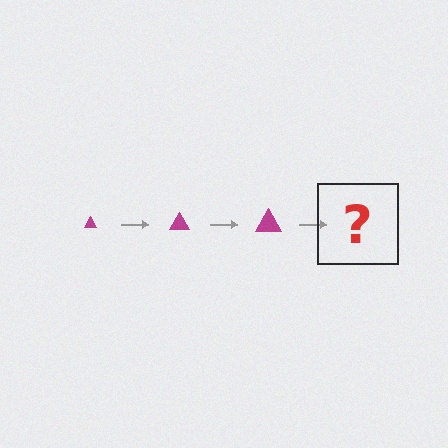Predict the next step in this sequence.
The next step is a magenta triangle, larger than the previous one.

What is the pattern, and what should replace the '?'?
The pattern is that the triangle gets progressively larger each step. The '?' should be a magenta triangle, larger than the previous one.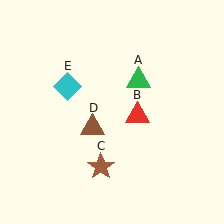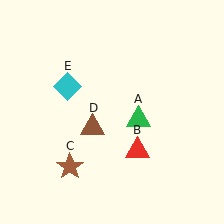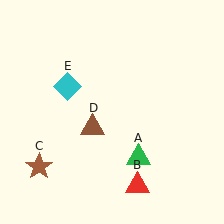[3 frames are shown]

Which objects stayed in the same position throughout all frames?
Brown triangle (object D) and cyan diamond (object E) remained stationary.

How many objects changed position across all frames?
3 objects changed position: green triangle (object A), red triangle (object B), brown star (object C).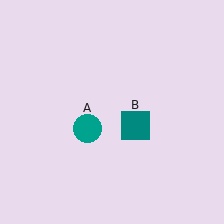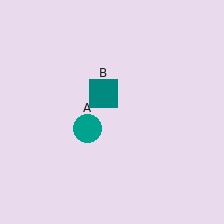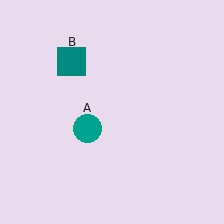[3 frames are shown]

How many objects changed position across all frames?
1 object changed position: teal square (object B).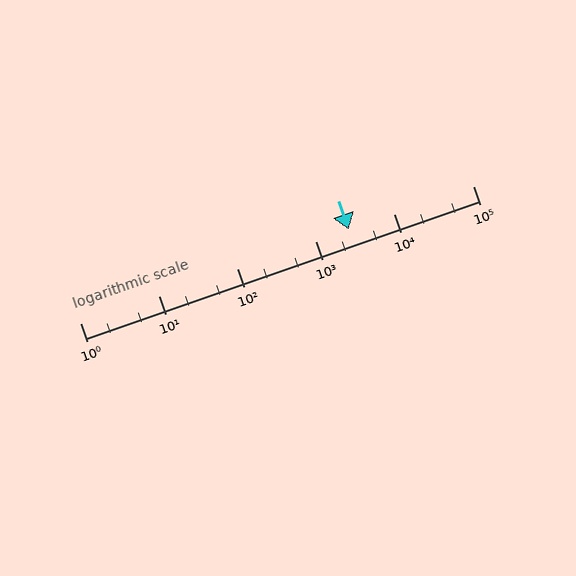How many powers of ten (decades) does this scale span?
The scale spans 5 decades, from 1 to 100000.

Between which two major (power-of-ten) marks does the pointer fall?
The pointer is between 1000 and 10000.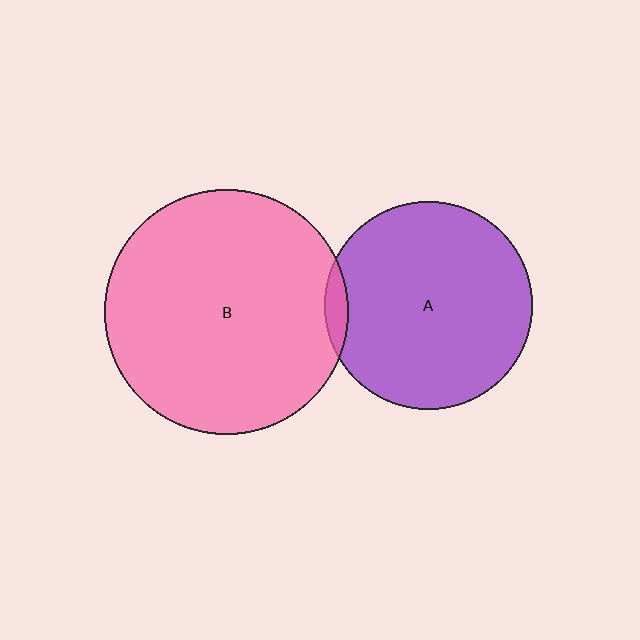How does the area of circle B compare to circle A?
Approximately 1.4 times.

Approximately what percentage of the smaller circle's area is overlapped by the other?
Approximately 5%.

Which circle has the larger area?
Circle B (pink).